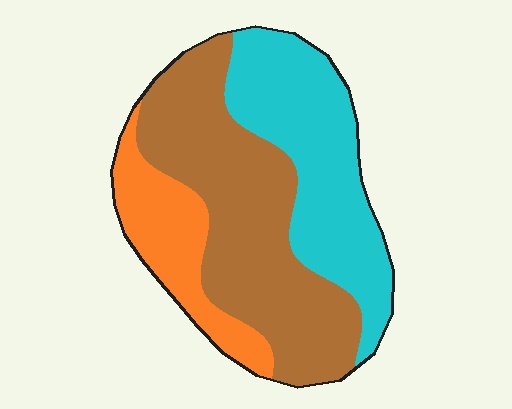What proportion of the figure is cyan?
Cyan covers about 35% of the figure.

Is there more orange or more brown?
Brown.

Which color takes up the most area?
Brown, at roughly 45%.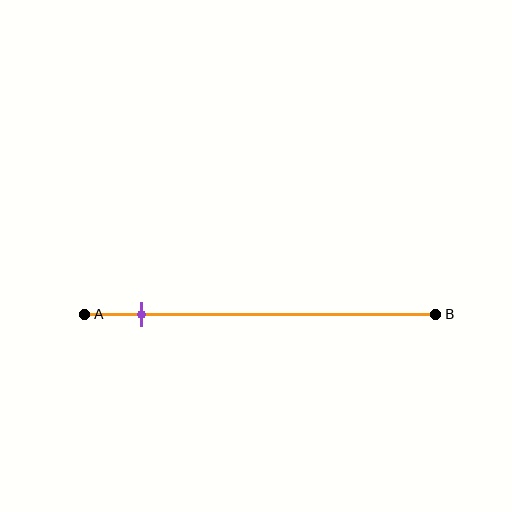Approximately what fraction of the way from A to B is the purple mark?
The purple mark is approximately 15% of the way from A to B.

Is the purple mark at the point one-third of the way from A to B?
No, the mark is at about 15% from A, not at the 33% one-third point.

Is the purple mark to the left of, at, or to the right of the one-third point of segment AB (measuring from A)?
The purple mark is to the left of the one-third point of segment AB.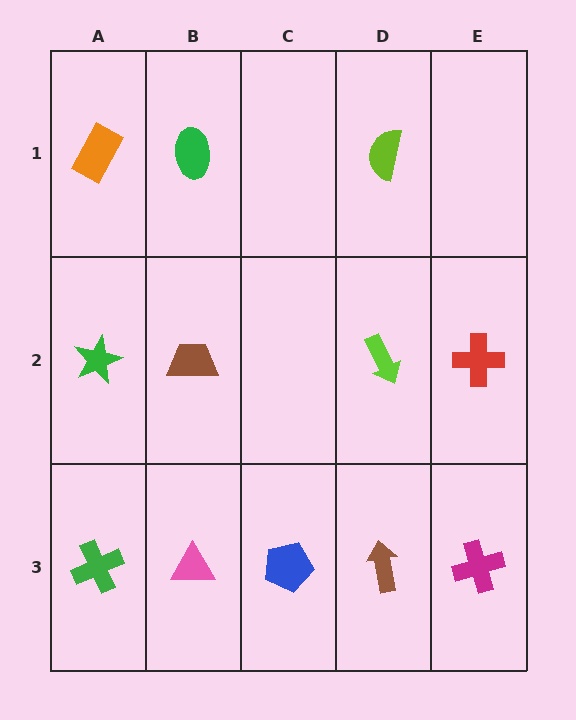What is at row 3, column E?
A magenta cross.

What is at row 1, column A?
An orange rectangle.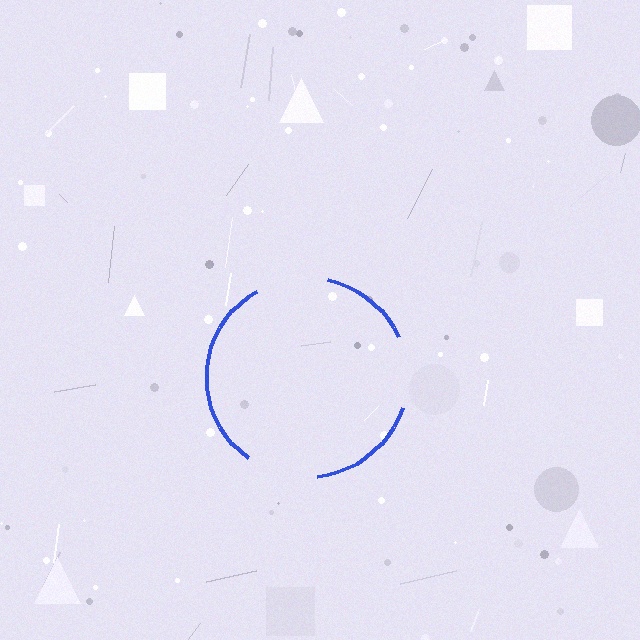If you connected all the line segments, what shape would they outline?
They would outline a circle.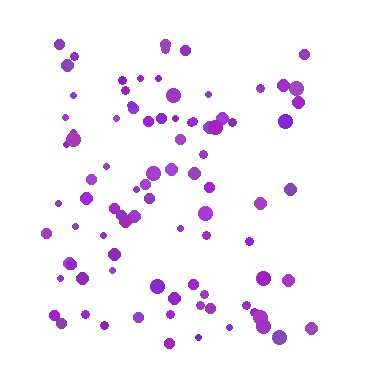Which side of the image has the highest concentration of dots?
The left.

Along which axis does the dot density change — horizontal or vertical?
Horizontal.